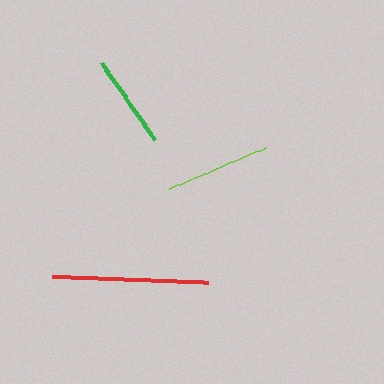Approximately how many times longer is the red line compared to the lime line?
The red line is approximately 1.5 times the length of the lime line.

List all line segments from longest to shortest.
From longest to shortest: red, lime, green.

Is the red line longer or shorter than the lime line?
The red line is longer than the lime line.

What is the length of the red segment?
The red segment is approximately 156 pixels long.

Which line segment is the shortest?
The green line is the shortest at approximately 94 pixels.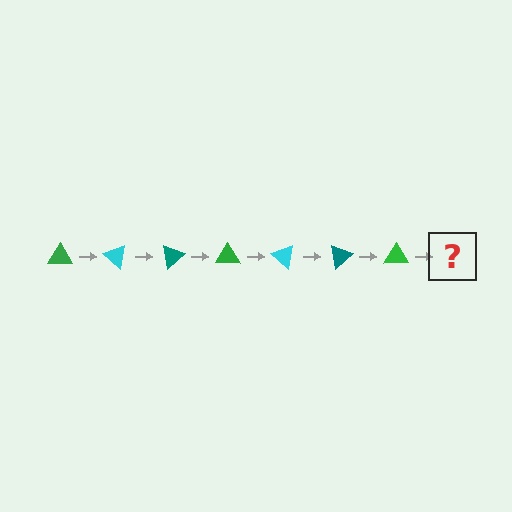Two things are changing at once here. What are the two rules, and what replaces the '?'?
The two rules are that it rotates 40 degrees each step and the color cycles through green, cyan, and teal. The '?' should be a cyan triangle, rotated 280 degrees from the start.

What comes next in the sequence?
The next element should be a cyan triangle, rotated 280 degrees from the start.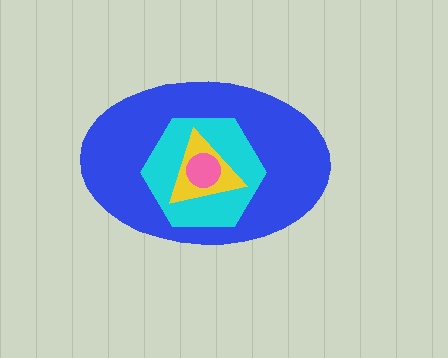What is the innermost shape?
The pink circle.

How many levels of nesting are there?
4.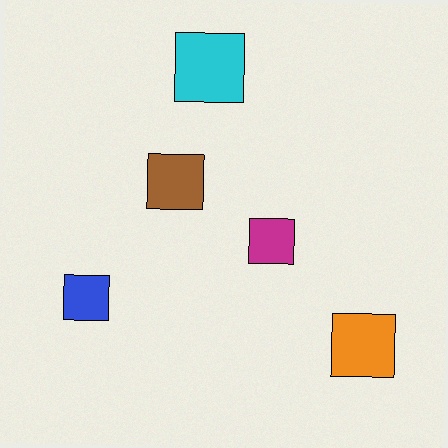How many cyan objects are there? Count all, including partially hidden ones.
There is 1 cyan object.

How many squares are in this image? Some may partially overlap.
There are 5 squares.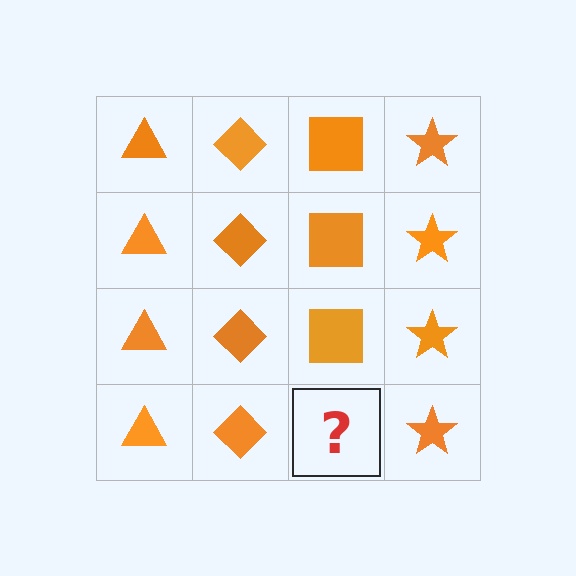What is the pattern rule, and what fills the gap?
The rule is that each column has a consistent shape. The gap should be filled with an orange square.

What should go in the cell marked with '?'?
The missing cell should contain an orange square.